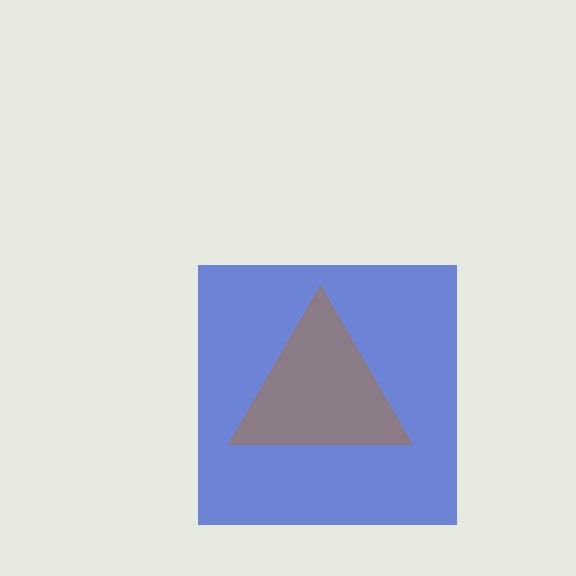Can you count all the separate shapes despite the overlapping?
Yes, there are 2 separate shapes.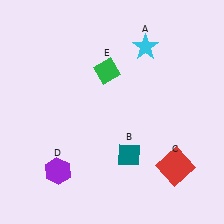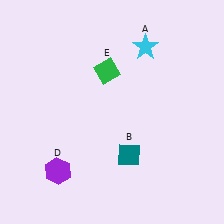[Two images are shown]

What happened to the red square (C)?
The red square (C) was removed in Image 2. It was in the bottom-right area of Image 1.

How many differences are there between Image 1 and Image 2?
There is 1 difference between the two images.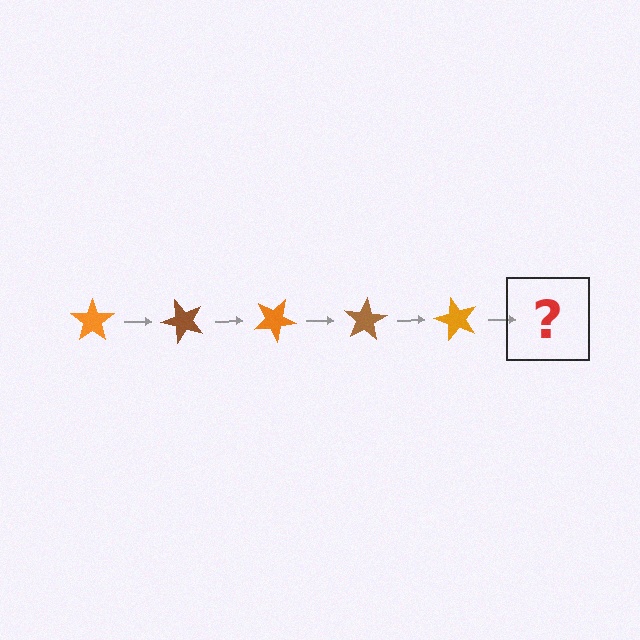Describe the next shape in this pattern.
It should be a brown star, rotated 250 degrees from the start.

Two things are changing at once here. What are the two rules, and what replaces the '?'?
The two rules are that it rotates 50 degrees each step and the color cycles through orange and brown. The '?' should be a brown star, rotated 250 degrees from the start.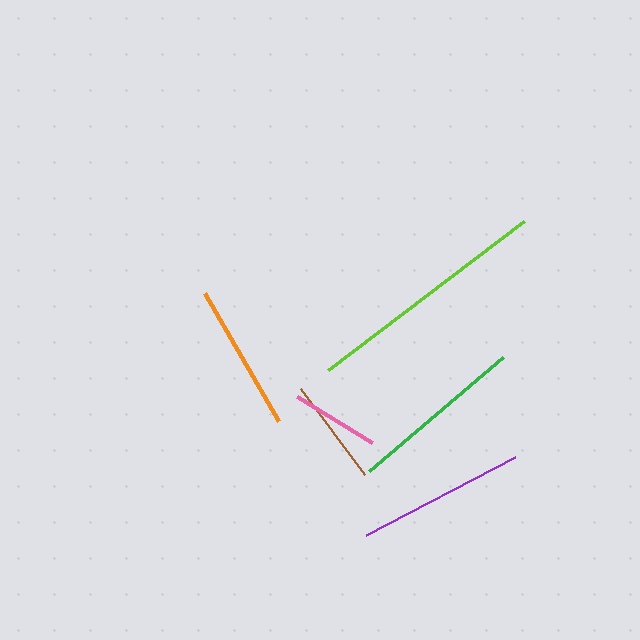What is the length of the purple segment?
The purple segment is approximately 169 pixels long.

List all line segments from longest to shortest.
From longest to shortest: lime, green, purple, orange, brown, pink.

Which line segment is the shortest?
The pink line is the shortest at approximately 88 pixels.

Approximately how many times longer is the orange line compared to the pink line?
The orange line is approximately 1.7 times the length of the pink line.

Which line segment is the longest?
The lime line is the longest at approximately 246 pixels.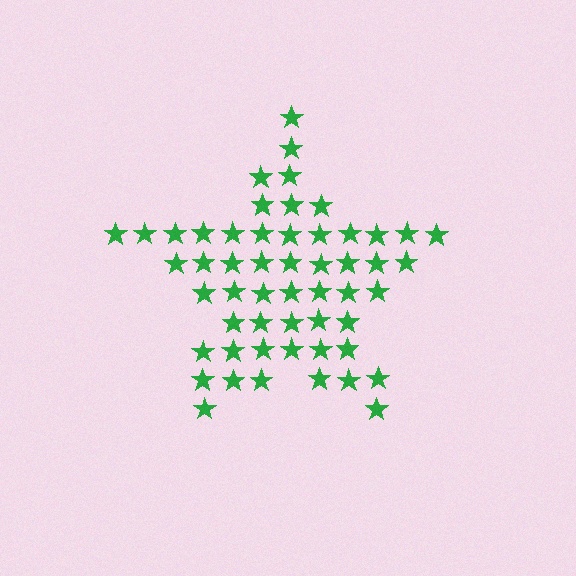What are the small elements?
The small elements are stars.